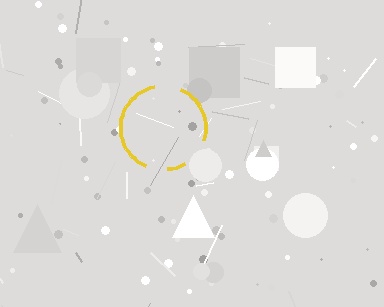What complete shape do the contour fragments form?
The contour fragments form a circle.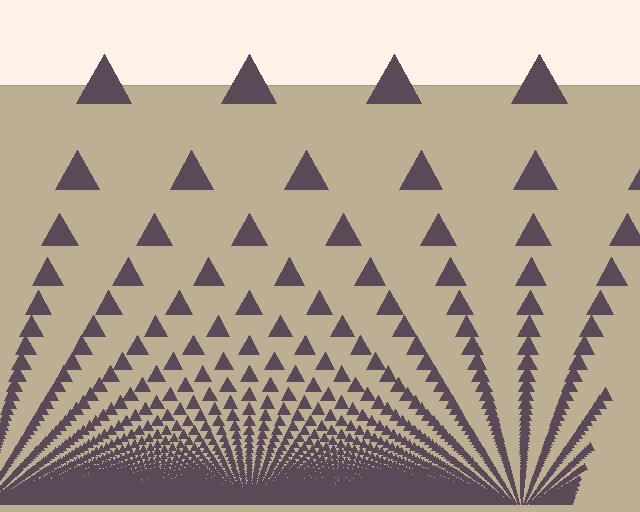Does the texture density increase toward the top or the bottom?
Density increases toward the bottom.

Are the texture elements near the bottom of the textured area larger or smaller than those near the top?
Smaller. The gradient is inverted — elements near the bottom are smaller and denser.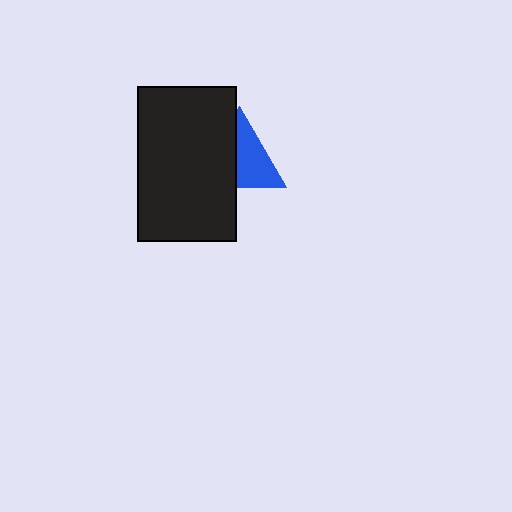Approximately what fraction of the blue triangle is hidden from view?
Roughly 46% of the blue triangle is hidden behind the black rectangle.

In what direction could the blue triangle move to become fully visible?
The blue triangle could move right. That would shift it out from behind the black rectangle entirely.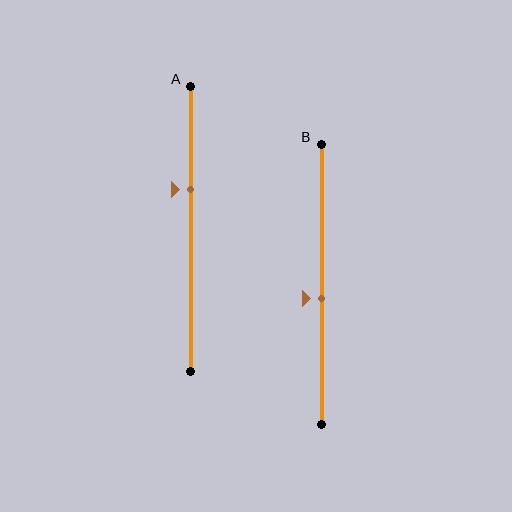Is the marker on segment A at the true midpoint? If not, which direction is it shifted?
No, the marker on segment A is shifted upward by about 14% of the segment length.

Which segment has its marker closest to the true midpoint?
Segment B has its marker closest to the true midpoint.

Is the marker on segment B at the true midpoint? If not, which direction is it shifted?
No, the marker on segment B is shifted downward by about 5% of the segment length.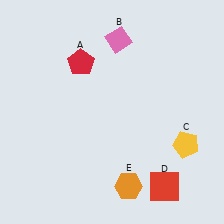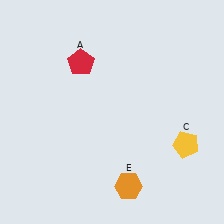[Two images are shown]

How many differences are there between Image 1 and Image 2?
There are 2 differences between the two images.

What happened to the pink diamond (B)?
The pink diamond (B) was removed in Image 2. It was in the top-right area of Image 1.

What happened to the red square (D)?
The red square (D) was removed in Image 2. It was in the bottom-right area of Image 1.